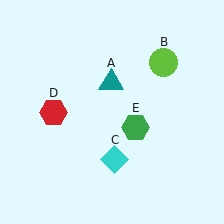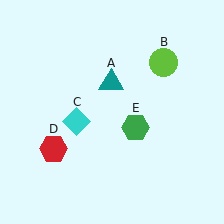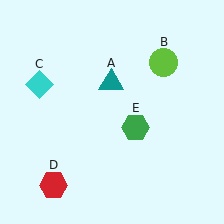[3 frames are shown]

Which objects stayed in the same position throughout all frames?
Teal triangle (object A) and lime circle (object B) and green hexagon (object E) remained stationary.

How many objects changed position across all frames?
2 objects changed position: cyan diamond (object C), red hexagon (object D).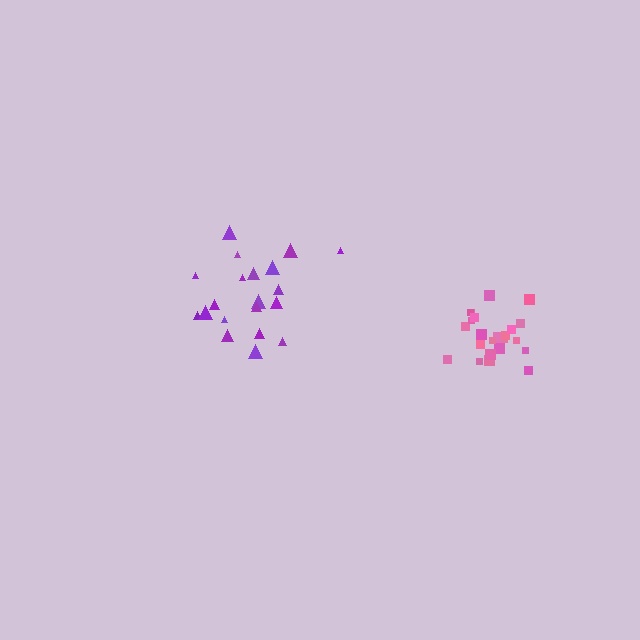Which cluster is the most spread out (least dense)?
Purple.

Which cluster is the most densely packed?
Pink.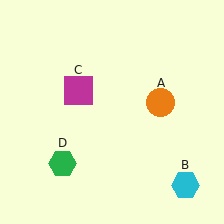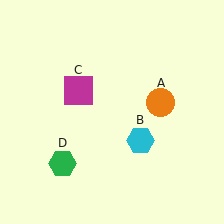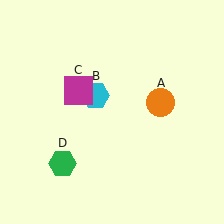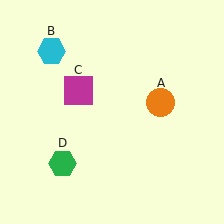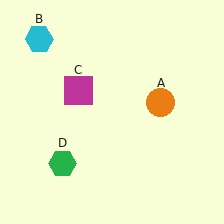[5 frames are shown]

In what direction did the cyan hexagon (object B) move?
The cyan hexagon (object B) moved up and to the left.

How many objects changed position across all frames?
1 object changed position: cyan hexagon (object B).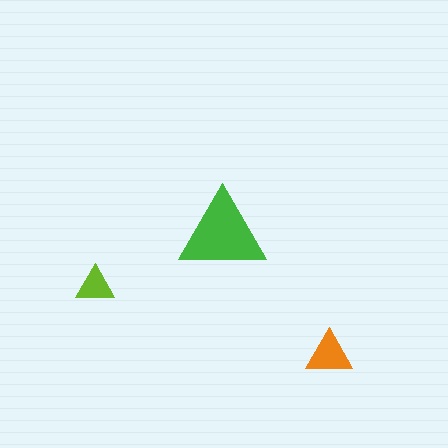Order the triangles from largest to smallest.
the green one, the orange one, the lime one.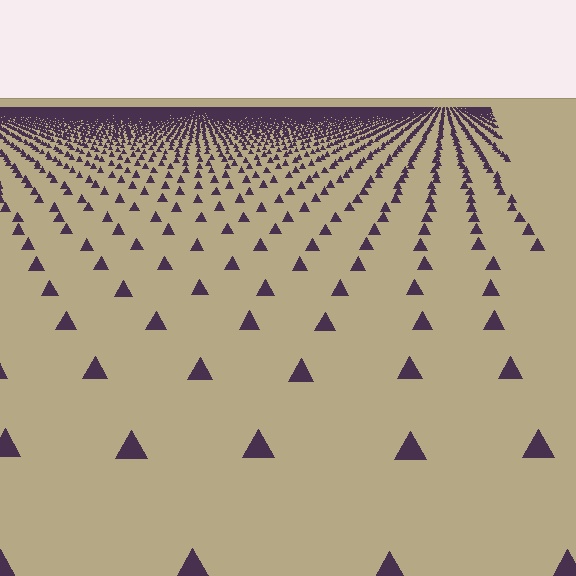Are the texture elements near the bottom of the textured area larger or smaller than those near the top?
Larger. Near the bottom, elements are closer to the viewer and appear at a bigger on-screen size.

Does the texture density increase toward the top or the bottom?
Density increases toward the top.